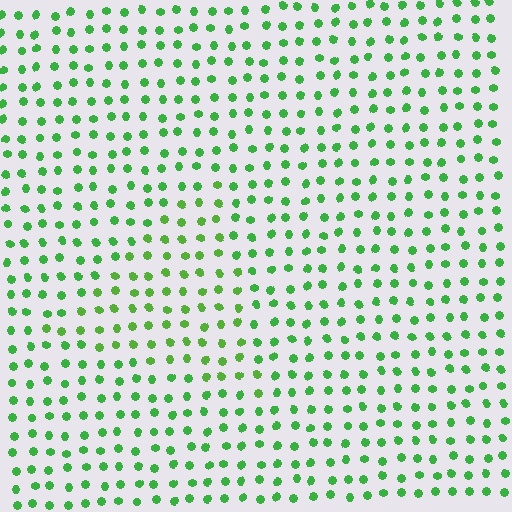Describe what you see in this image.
The image is filled with small green elements in a uniform arrangement. A triangle-shaped region is visible where the elements are tinted to a slightly different hue, forming a subtle color boundary.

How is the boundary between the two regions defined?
The boundary is defined purely by a slight shift in hue (about 18 degrees). Spacing, size, and orientation are identical on both sides.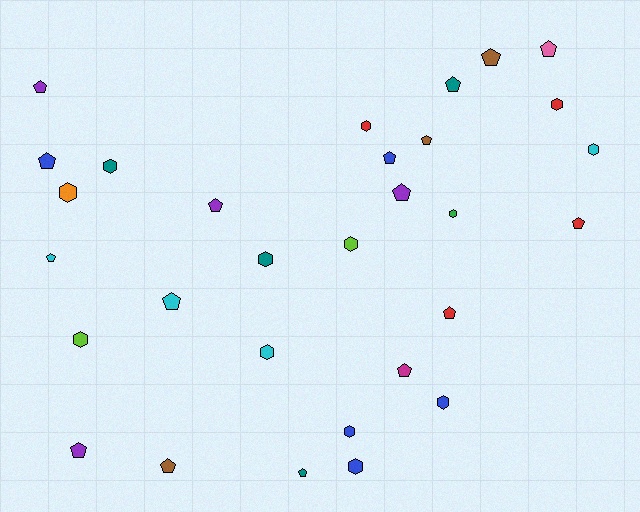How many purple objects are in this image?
There are 4 purple objects.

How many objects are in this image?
There are 30 objects.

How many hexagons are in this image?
There are 13 hexagons.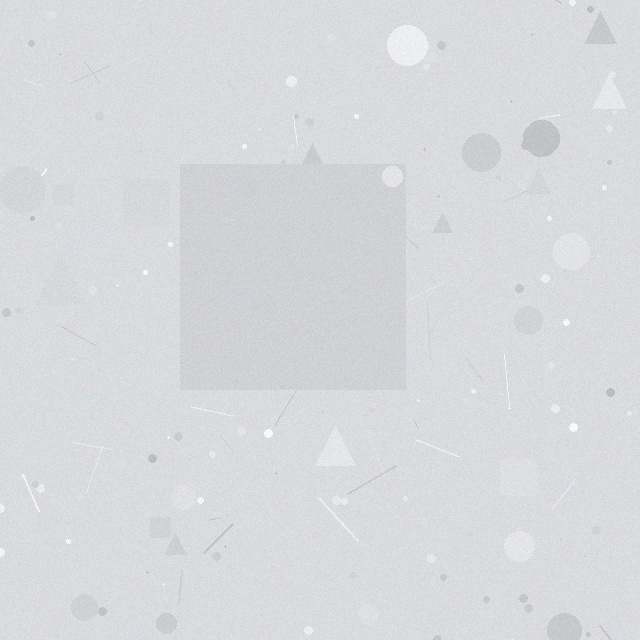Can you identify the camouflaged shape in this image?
The camouflaged shape is a square.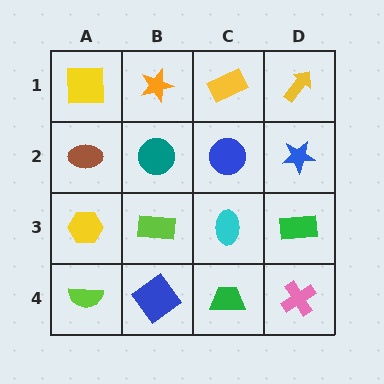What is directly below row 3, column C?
A green trapezoid.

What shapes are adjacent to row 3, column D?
A blue star (row 2, column D), a pink cross (row 4, column D), a cyan ellipse (row 3, column C).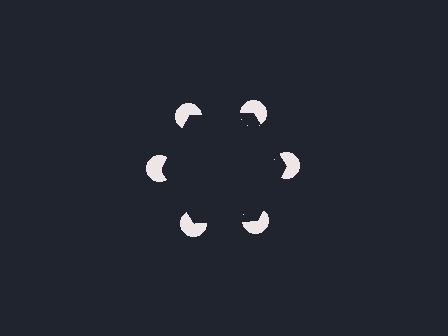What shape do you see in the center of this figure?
An illusory hexagon — its edges are inferred from the aligned wedge cuts in the pac-man discs, not physically drawn.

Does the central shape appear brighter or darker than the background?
It typically appears slightly darker than the background, even though no actual brightness change is drawn.